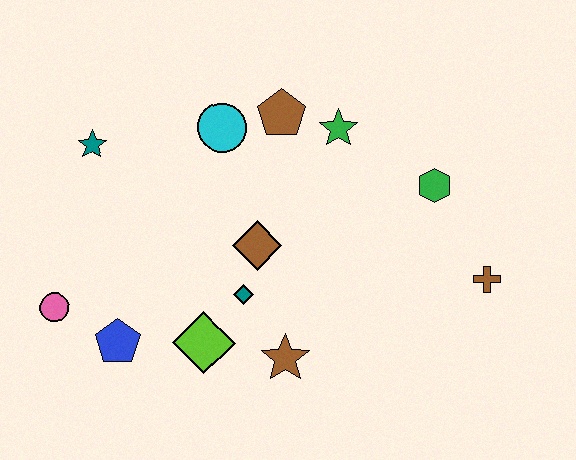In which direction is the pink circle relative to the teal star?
The pink circle is below the teal star.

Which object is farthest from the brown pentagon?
The pink circle is farthest from the brown pentagon.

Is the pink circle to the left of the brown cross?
Yes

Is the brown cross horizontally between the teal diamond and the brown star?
No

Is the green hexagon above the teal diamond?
Yes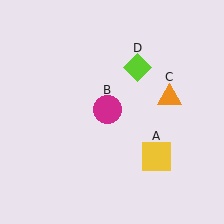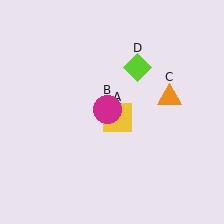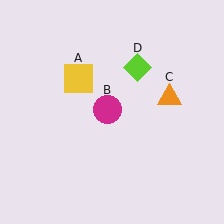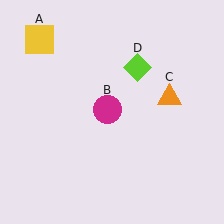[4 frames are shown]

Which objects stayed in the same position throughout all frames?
Magenta circle (object B) and orange triangle (object C) and lime diamond (object D) remained stationary.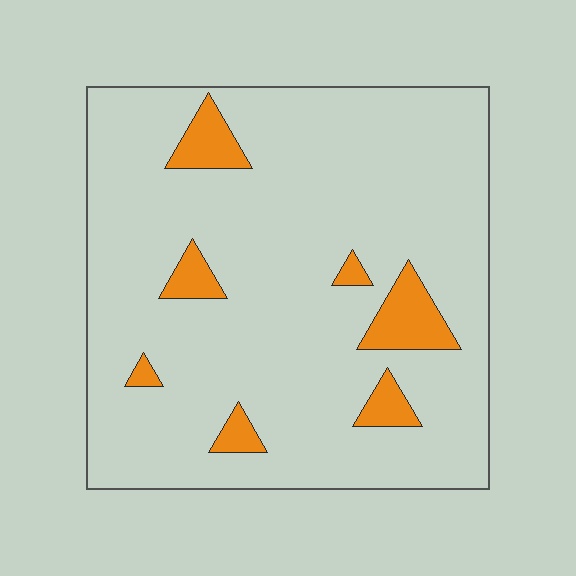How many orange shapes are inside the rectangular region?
7.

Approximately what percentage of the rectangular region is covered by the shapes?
Approximately 10%.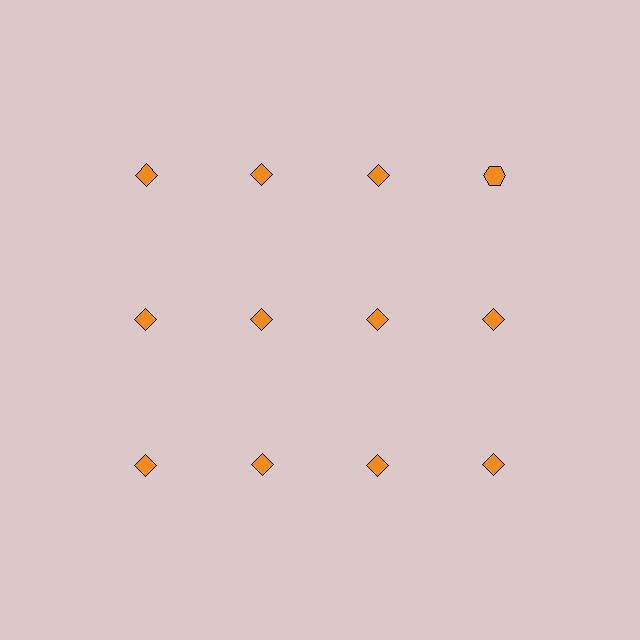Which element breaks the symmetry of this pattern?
The orange hexagon in the top row, second from right column breaks the symmetry. All other shapes are orange diamonds.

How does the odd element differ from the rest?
It has a different shape: hexagon instead of diamond.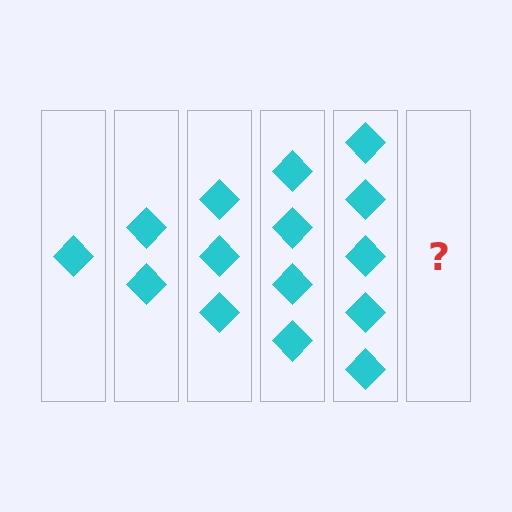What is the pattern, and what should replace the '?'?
The pattern is that each step adds one more diamond. The '?' should be 6 diamonds.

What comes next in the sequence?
The next element should be 6 diamonds.